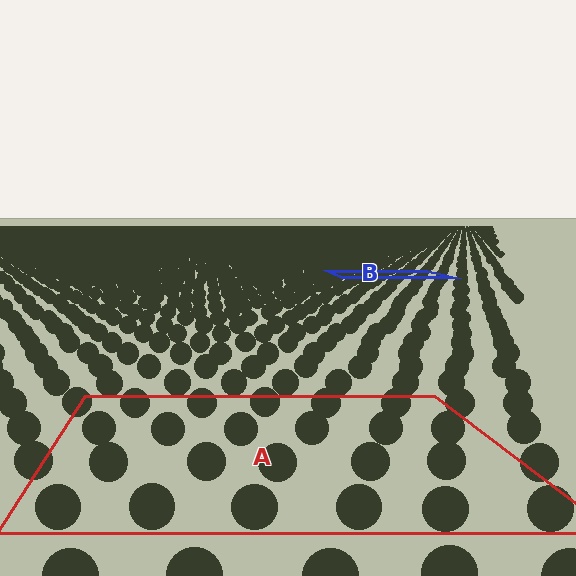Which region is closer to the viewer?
Region A is closer. The texture elements there are larger and more spread out.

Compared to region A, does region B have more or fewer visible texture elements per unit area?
Region B has more texture elements per unit area — they are packed more densely because it is farther away.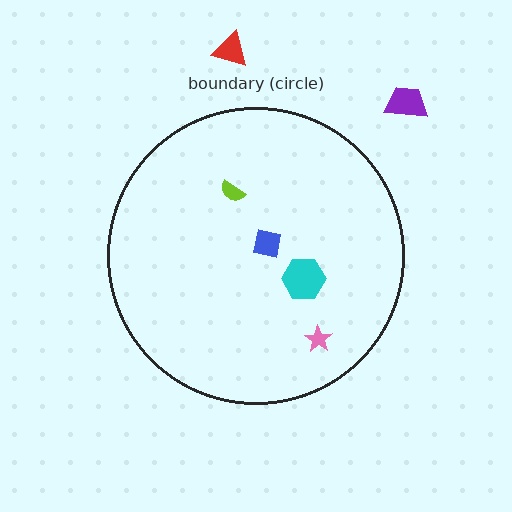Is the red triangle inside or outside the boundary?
Outside.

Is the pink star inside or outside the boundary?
Inside.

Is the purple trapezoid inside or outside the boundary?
Outside.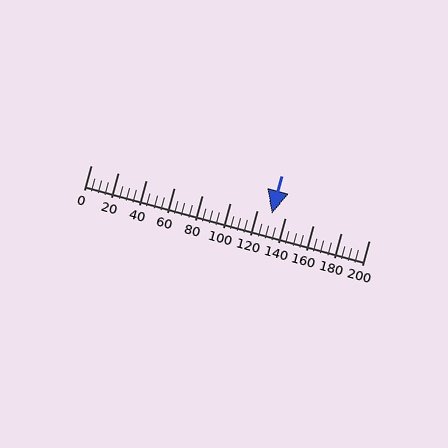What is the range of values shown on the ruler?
The ruler shows values from 0 to 200.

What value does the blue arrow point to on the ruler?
The blue arrow points to approximately 130.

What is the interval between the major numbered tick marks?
The major tick marks are spaced 20 units apart.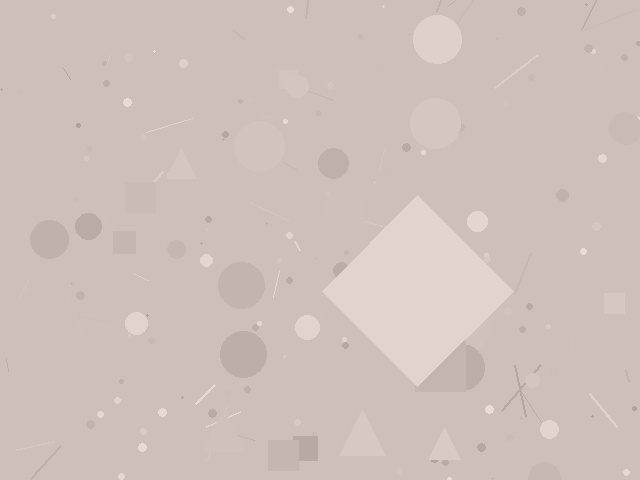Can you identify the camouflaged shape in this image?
The camouflaged shape is a diamond.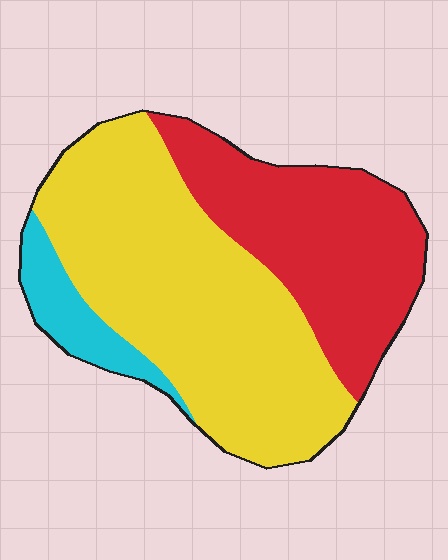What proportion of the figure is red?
Red covers 35% of the figure.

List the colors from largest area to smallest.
From largest to smallest: yellow, red, cyan.